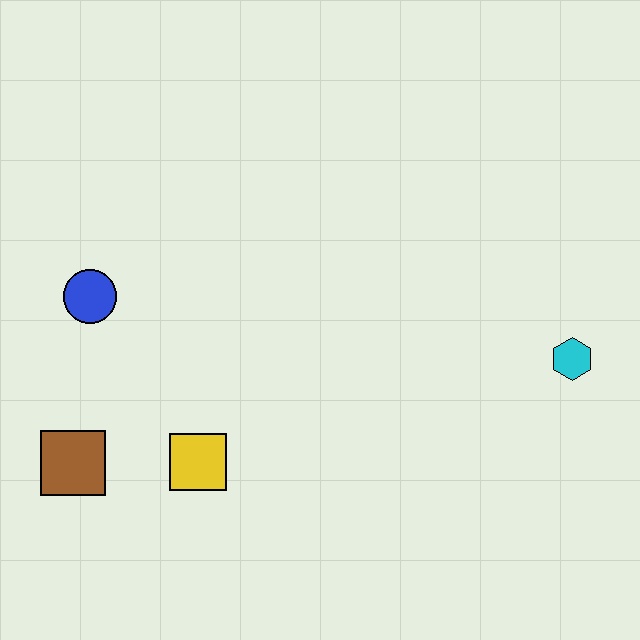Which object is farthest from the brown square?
The cyan hexagon is farthest from the brown square.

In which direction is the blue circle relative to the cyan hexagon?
The blue circle is to the left of the cyan hexagon.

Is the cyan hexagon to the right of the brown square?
Yes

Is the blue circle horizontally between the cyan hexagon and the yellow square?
No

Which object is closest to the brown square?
The yellow square is closest to the brown square.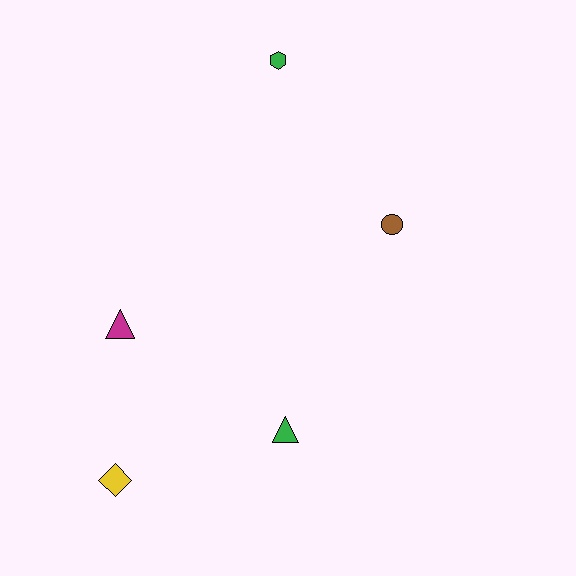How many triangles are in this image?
There are 2 triangles.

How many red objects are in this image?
There are no red objects.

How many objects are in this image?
There are 5 objects.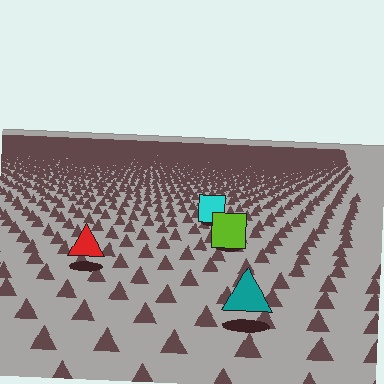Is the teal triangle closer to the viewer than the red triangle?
Yes. The teal triangle is closer — you can tell from the texture gradient: the ground texture is coarser near it.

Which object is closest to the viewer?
The teal triangle is closest. The texture marks near it are larger and more spread out.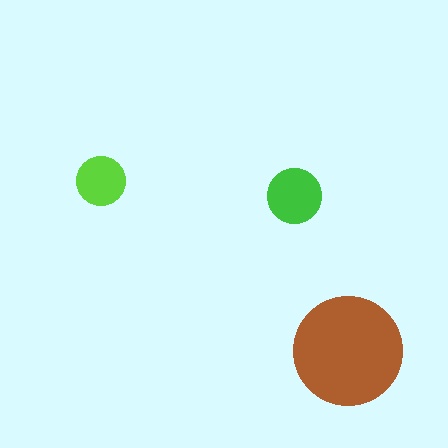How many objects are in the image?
There are 3 objects in the image.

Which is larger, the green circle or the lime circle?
The green one.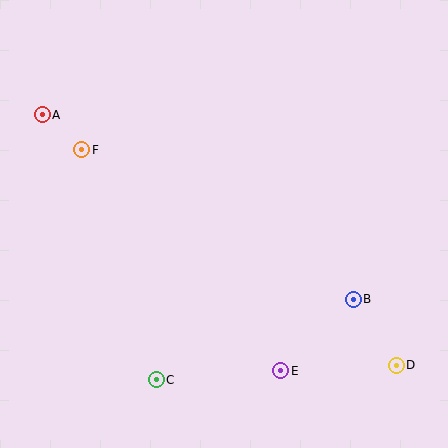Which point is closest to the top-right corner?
Point B is closest to the top-right corner.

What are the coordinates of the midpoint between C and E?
The midpoint between C and E is at (219, 375).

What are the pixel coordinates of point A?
Point A is at (42, 115).